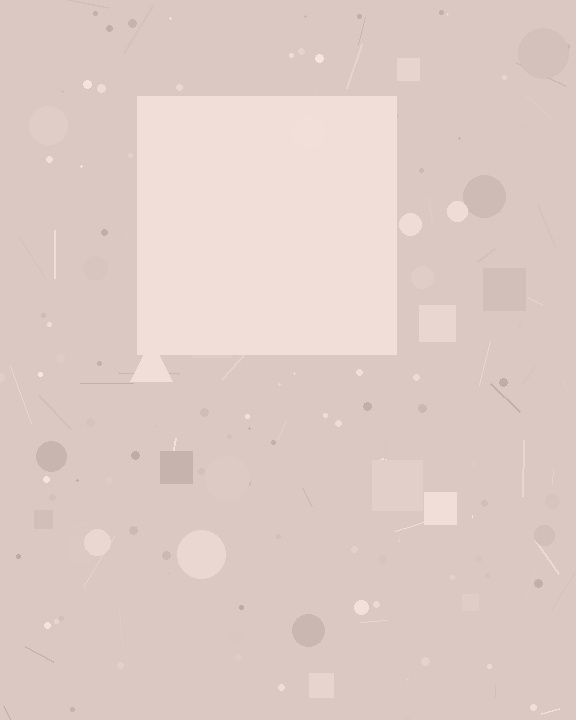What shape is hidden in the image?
A square is hidden in the image.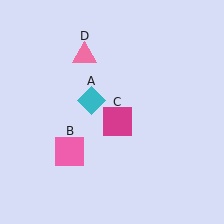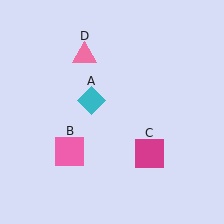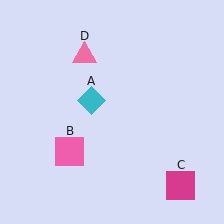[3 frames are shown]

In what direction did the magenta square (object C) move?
The magenta square (object C) moved down and to the right.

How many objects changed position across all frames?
1 object changed position: magenta square (object C).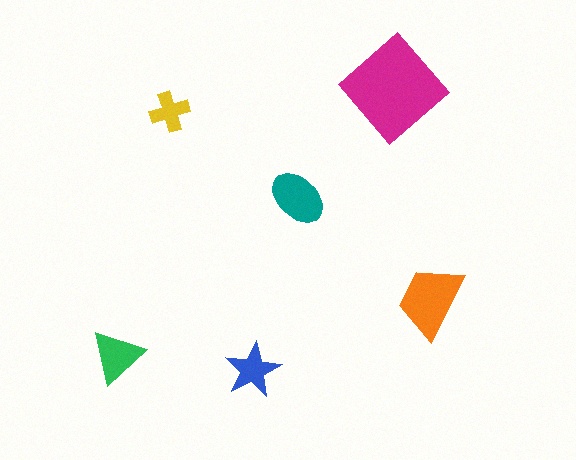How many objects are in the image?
There are 6 objects in the image.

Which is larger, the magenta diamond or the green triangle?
The magenta diamond.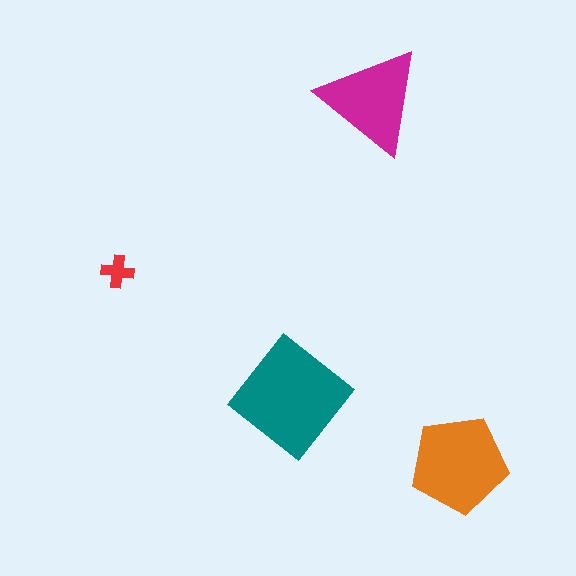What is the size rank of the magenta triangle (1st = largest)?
3rd.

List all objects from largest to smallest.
The teal diamond, the orange pentagon, the magenta triangle, the red cross.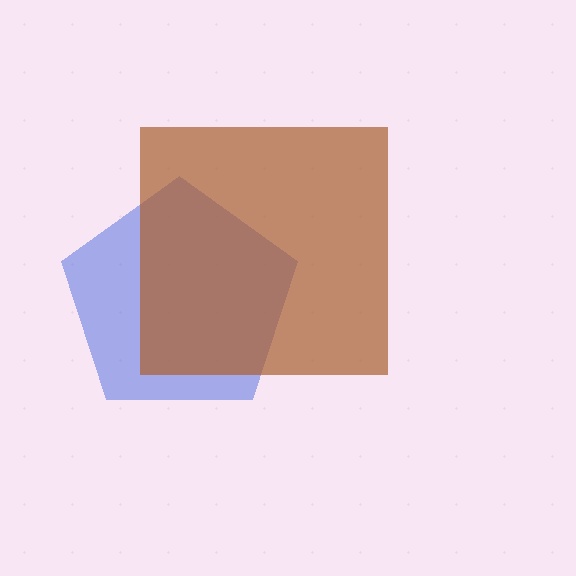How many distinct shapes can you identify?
There are 2 distinct shapes: a blue pentagon, a brown square.